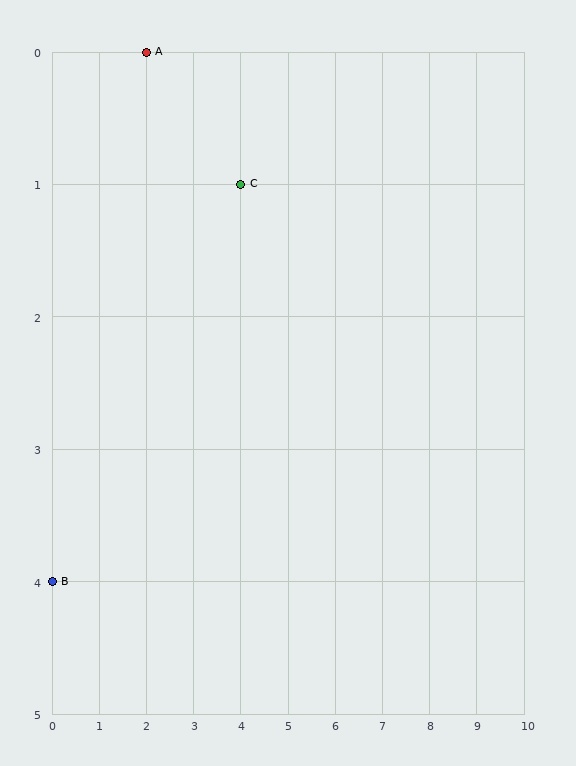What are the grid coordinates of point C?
Point C is at grid coordinates (4, 1).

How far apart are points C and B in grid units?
Points C and B are 4 columns and 3 rows apart (about 5.0 grid units diagonally).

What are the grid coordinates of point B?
Point B is at grid coordinates (0, 4).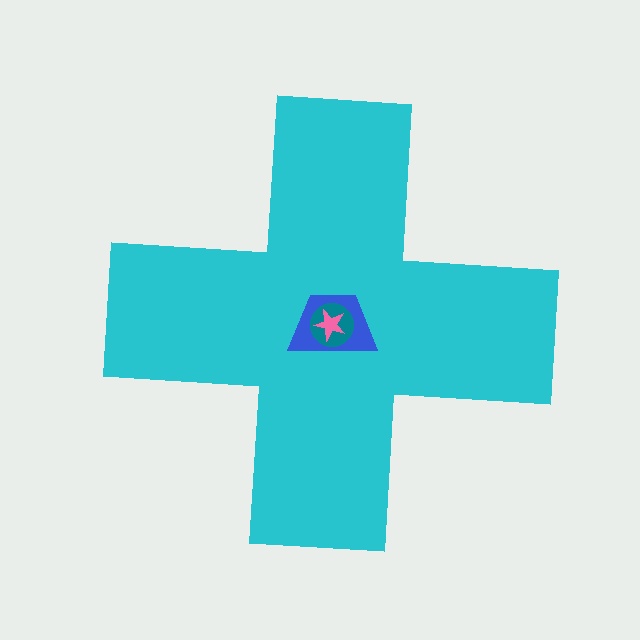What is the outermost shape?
The cyan cross.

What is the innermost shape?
The pink star.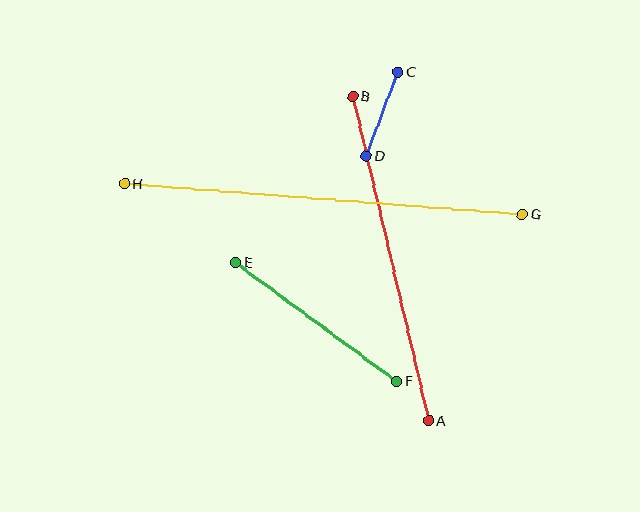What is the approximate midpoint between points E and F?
The midpoint is at approximately (316, 321) pixels.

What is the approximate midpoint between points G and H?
The midpoint is at approximately (324, 199) pixels.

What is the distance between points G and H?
The distance is approximately 399 pixels.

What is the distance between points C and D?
The distance is approximately 90 pixels.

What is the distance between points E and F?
The distance is approximately 200 pixels.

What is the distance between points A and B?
The distance is approximately 333 pixels.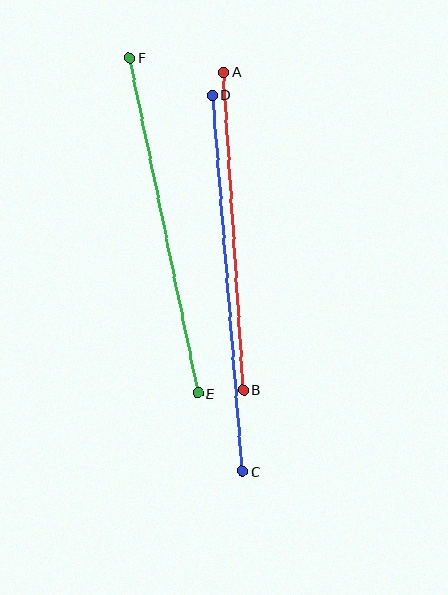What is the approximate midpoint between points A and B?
The midpoint is at approximately (233, 231) pixels.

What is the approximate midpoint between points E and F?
The midpoint is at approximately (164, 225) pixels.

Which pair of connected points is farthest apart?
Points C and D are farthest apart.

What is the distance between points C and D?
The distance is approximately 378 pixels.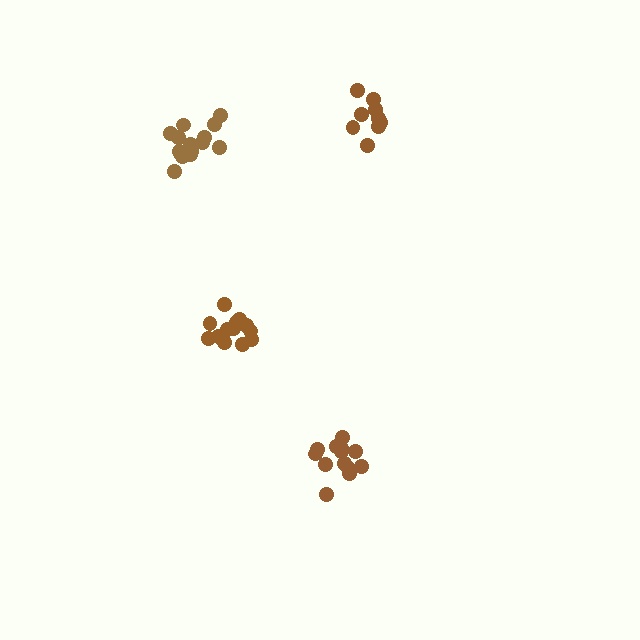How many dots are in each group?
Group 1: 13 dots, Group 2: 15 dots, Group 3: 9 dots, Group 4: 13 dots (50 total).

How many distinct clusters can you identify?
There are 4 distinct clusters.